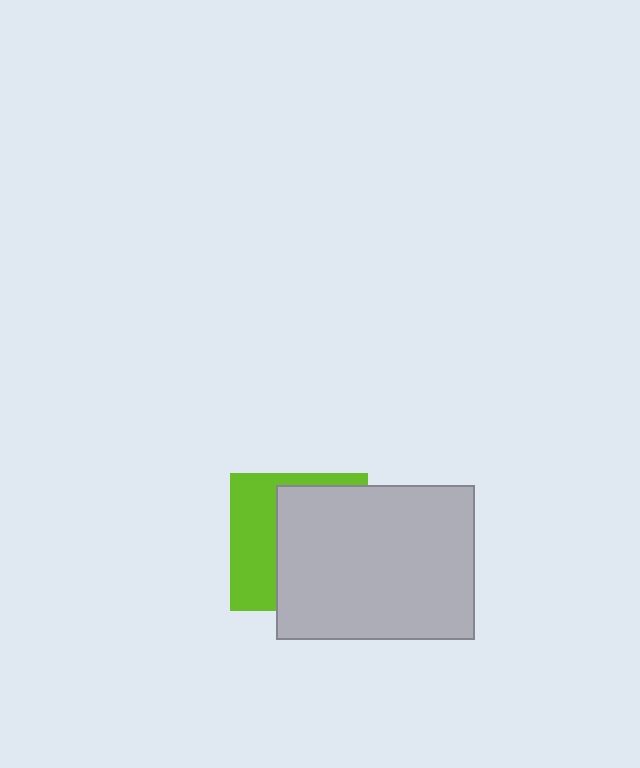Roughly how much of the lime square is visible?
A small part of it is visible (roughly 39%).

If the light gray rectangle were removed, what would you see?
You would see the complete lime square.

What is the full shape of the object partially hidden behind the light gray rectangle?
The partially hidden object is a lime square.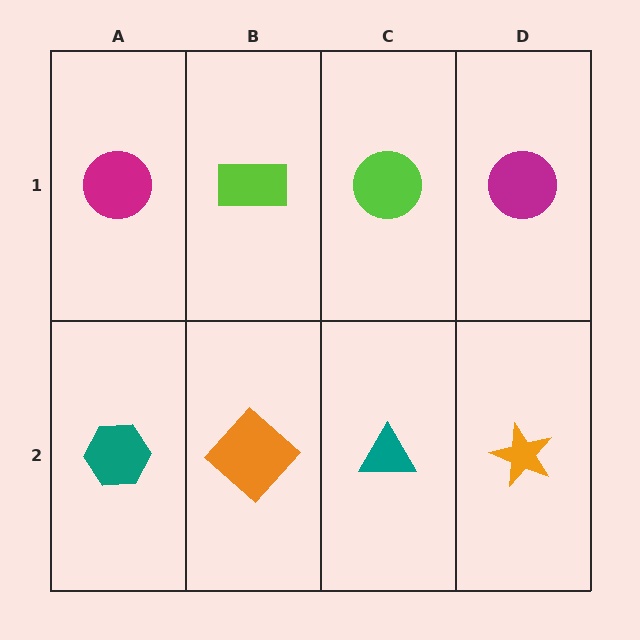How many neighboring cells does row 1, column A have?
2.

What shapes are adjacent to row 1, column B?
An orange diamond (row 2, column B), a magenta circle (row 1, column A), a lime circle (row 1, column C).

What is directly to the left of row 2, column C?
An orange diamond.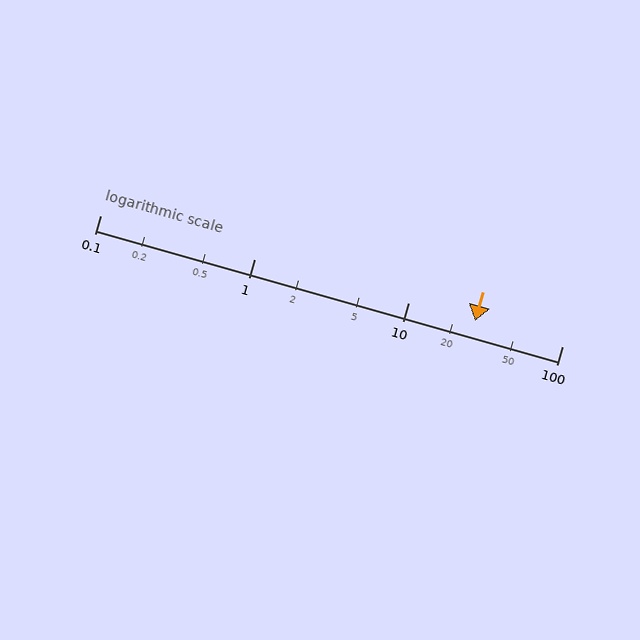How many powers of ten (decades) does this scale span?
The scale spans 3 decades, from 0.1 to 100.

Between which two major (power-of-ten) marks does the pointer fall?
The pointer is between 10 and 100.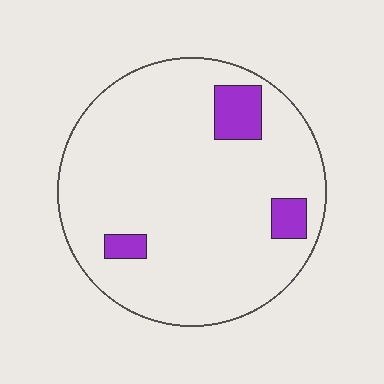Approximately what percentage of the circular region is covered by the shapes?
Approximately 10%.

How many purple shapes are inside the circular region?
3.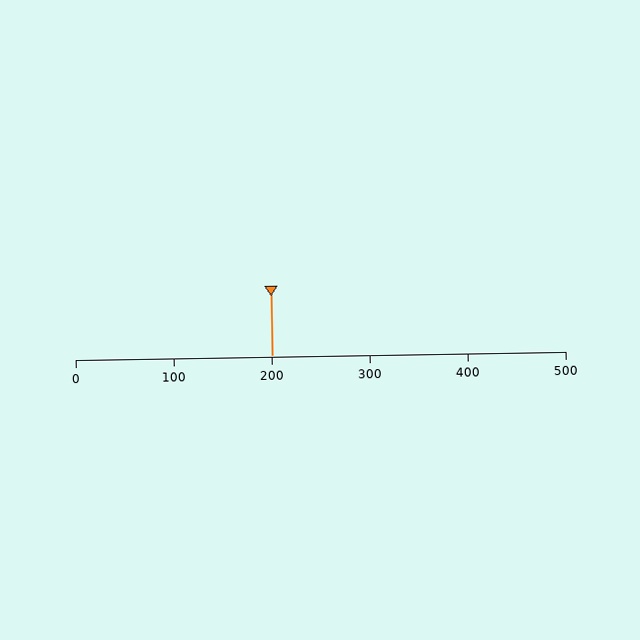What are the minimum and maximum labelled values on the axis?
The axis runs from 0 to 500.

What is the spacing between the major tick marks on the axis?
The major ticks are spaced 100 apart.